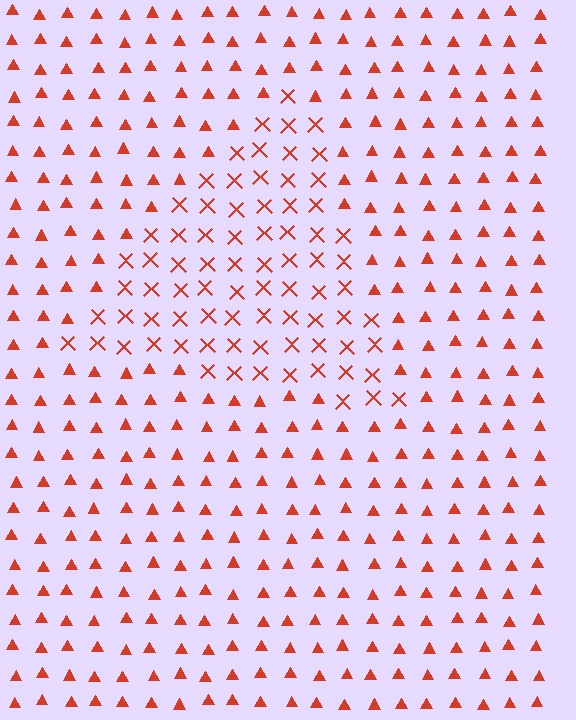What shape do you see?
I see a triangle.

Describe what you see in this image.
The image is filled with small red elements arranged in a uniform grid. A triangle-shaped region contains X marks, while the surrounding area contains triangles. The boundary is defined purely by the change in element shape.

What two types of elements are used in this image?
The image uses X marks inside the triangle region and triangles outside it.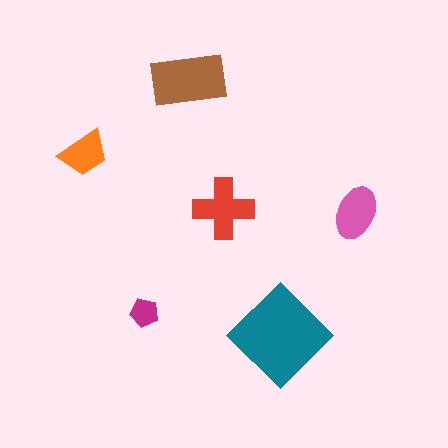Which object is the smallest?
The magenta pentagon.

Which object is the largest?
The teal diamond.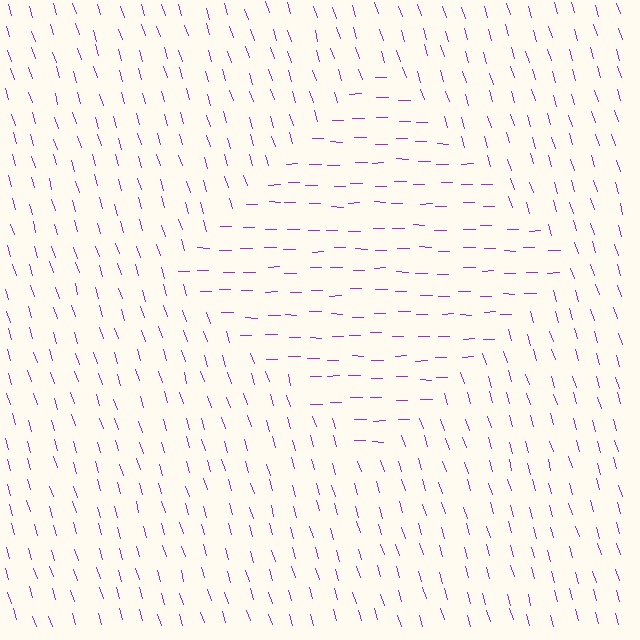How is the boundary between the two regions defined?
The boundary is defined purely by a change in line orientation (approximately 73 degrees difference). All lines are the same color and thickness.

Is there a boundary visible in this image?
Yes, there is a texture boundary formed by a change in line orientation.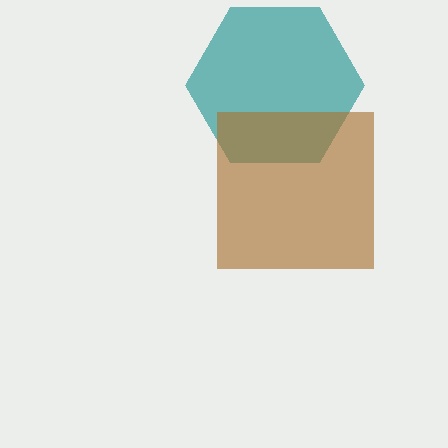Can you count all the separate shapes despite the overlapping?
Yes, there are 2 separate shapes.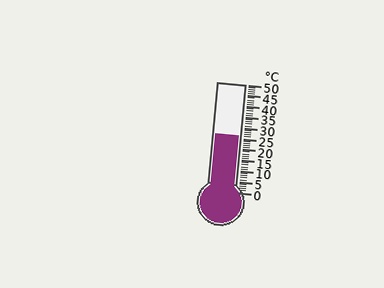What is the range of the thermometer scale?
The thermometer scale ranges from 0°C to 50°C.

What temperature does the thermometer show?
The thermometer shows approximately 26°C.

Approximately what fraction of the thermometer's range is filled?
The thermometer is filled to approximately 50% of its range.